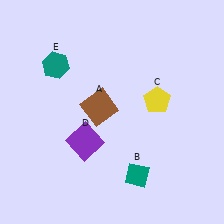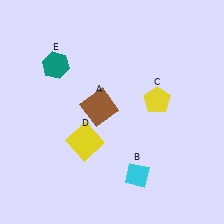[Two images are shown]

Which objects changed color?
B changed from teal to cyan. D changed from purple to yellow.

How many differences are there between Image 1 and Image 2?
There are 2 differences between the two images.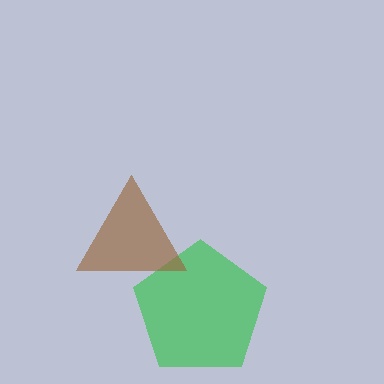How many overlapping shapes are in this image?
There are 2 overlapping shapes in the image.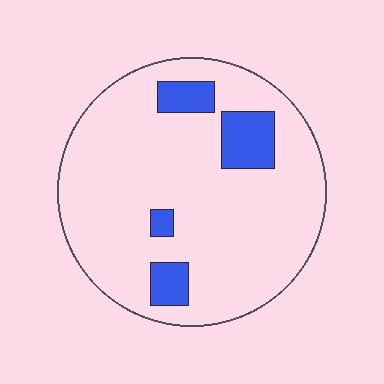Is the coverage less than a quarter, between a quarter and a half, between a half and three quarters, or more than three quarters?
Less than a quarter.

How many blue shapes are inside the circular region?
4.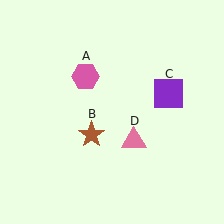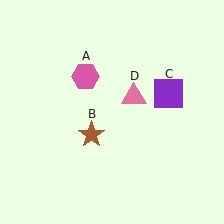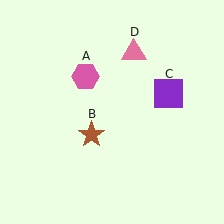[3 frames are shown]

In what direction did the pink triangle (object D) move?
The pink triangle (object D) moved up.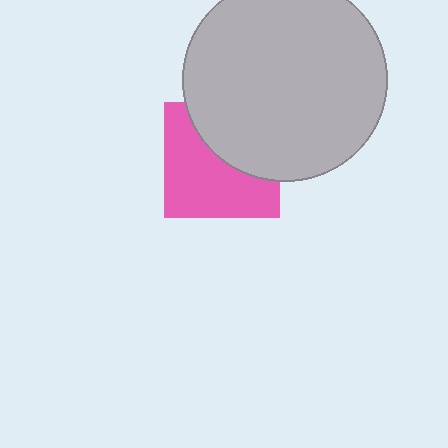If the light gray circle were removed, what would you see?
You would see the complete pink square.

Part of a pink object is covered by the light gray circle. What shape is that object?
It is a square.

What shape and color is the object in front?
The object in front is a light gray circle.